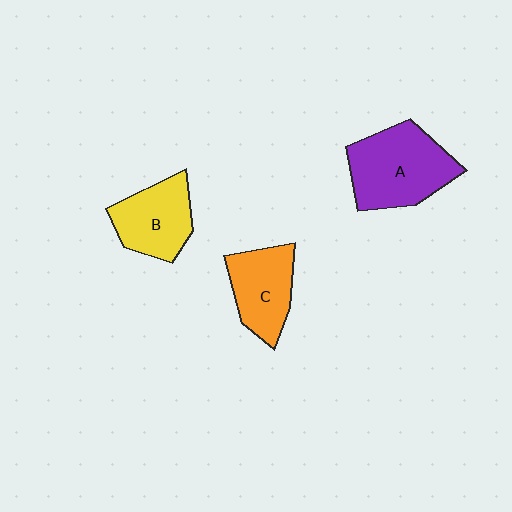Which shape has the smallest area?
Shape C (orange).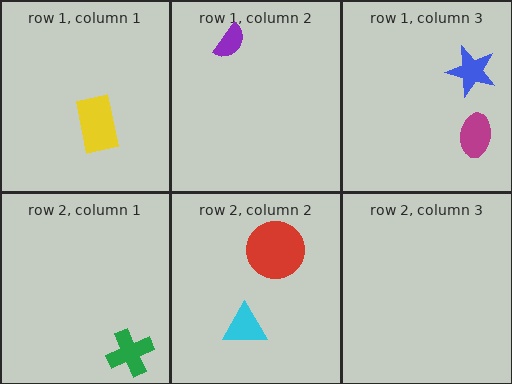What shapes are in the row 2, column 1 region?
The green cross.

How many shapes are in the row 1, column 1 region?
1.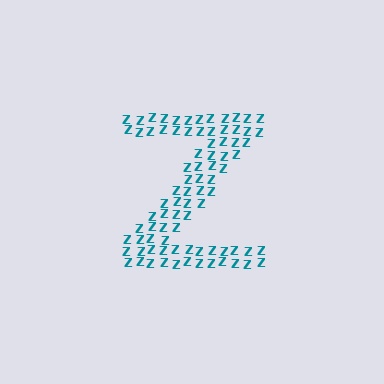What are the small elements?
The small elements are letter Z's.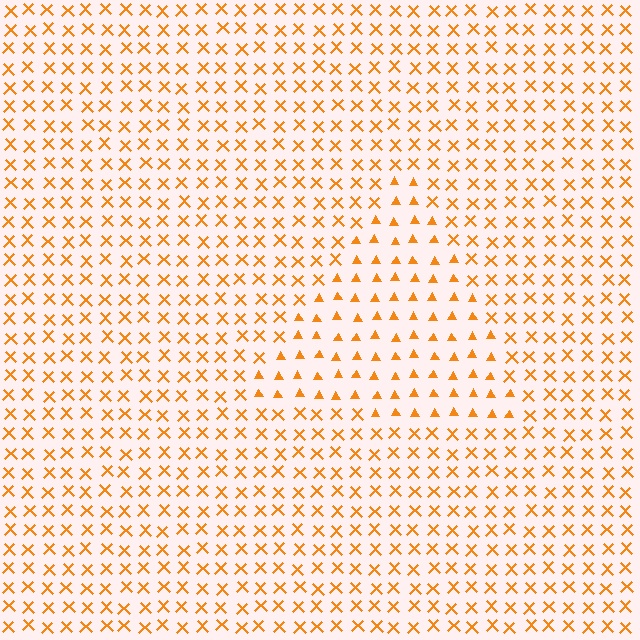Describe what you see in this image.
The image is filled with small orange elements arranged in a uniform grid. A triangle-shaped region contains triangles, while the surrounding area contains X marks. The boundary is defined purely by the change in element shape.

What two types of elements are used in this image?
The image uses triangles inside the triangle region and X marks outside it.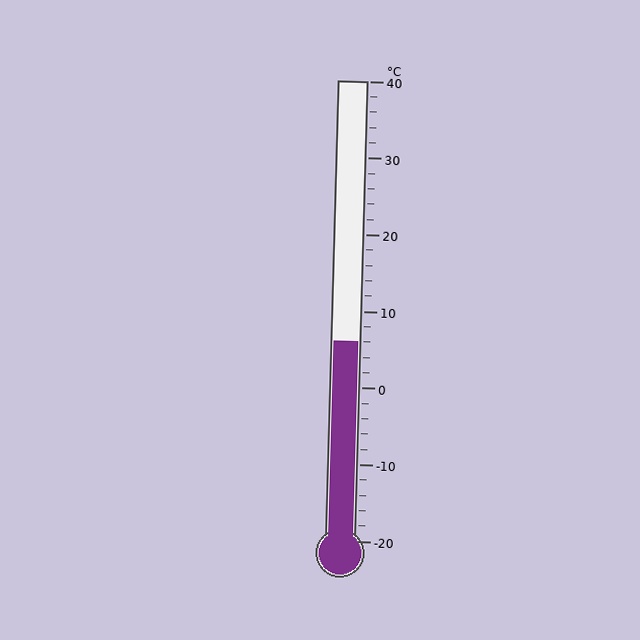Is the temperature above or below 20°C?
The temperature is below 20°C.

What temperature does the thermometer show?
The thermometer shows approximately 6°C.